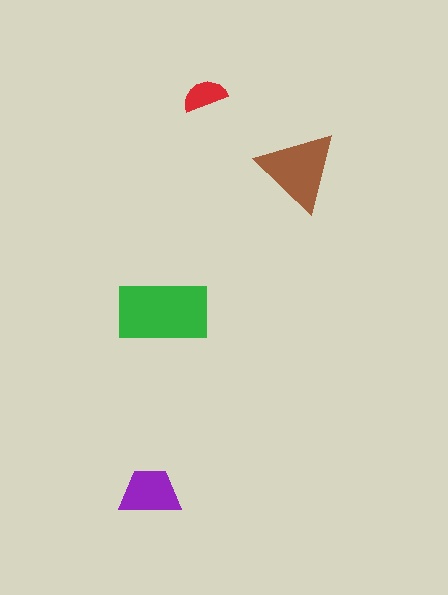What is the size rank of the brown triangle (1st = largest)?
2nd.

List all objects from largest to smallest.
The green rectangle, the brown triangle, the purple trapezoid, the red semicircle.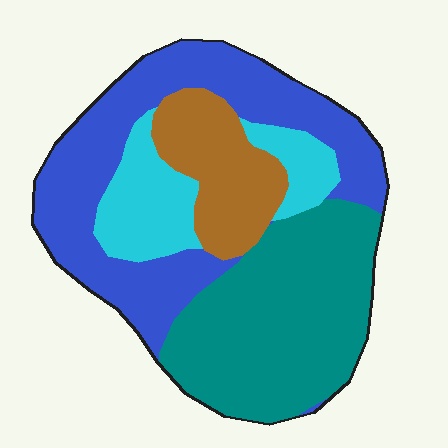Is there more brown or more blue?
Blue.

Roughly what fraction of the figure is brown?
Brown takes up about one eighth (1/8) of the figure.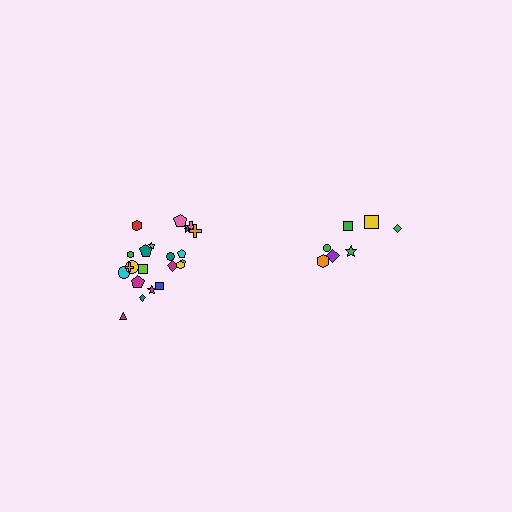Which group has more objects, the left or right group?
The left group.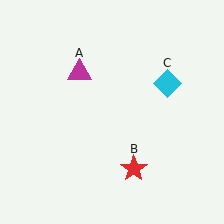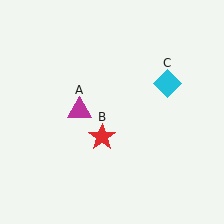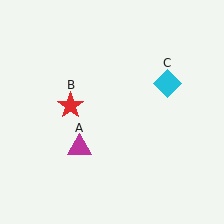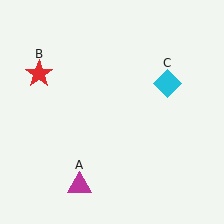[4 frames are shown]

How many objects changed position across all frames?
2 objects changed position: magenta triangle (object A), red star (object B).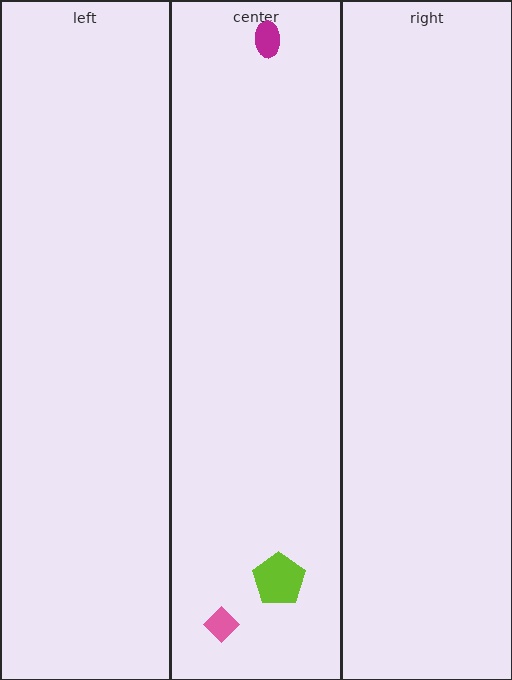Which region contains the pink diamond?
The center region.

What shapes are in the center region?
The pink diamond, the magenta ellipse, the lime pentagon.